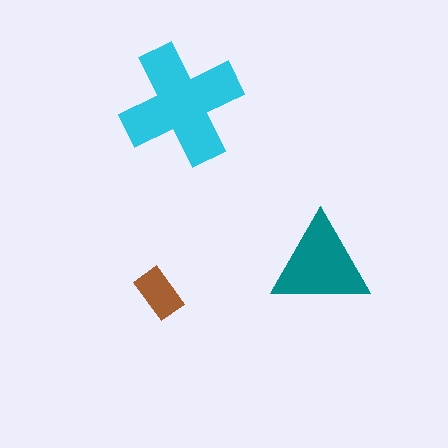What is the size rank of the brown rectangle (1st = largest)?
3rd.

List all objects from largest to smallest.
The cyan cross, the teal triangle, the brown rectangle.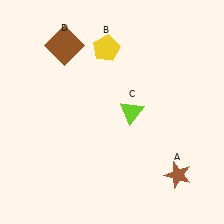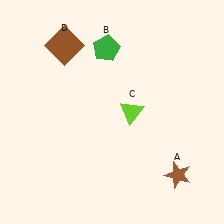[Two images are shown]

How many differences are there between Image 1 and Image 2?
There is 1 difference between the two images.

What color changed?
The pentagon (B) changed from yellow in Image 1 to green in Image 2.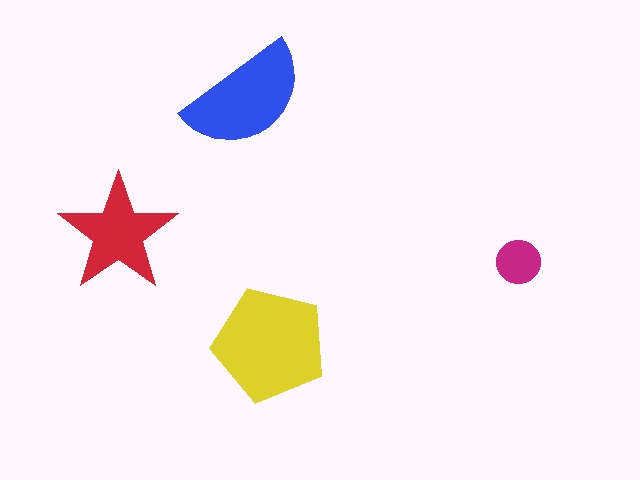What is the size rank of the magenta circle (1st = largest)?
4th.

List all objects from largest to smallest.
The yellow pentagon, the blue semicircle, the red star, the magenta circle.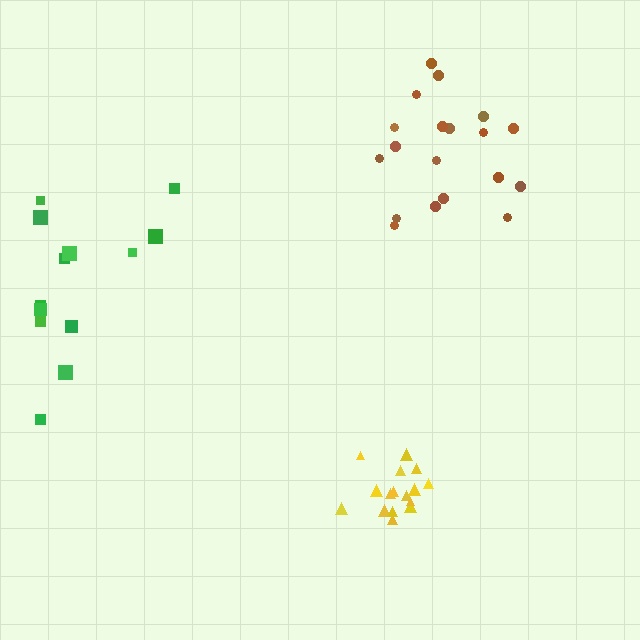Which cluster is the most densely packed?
Yellow.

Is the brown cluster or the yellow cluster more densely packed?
Yellow.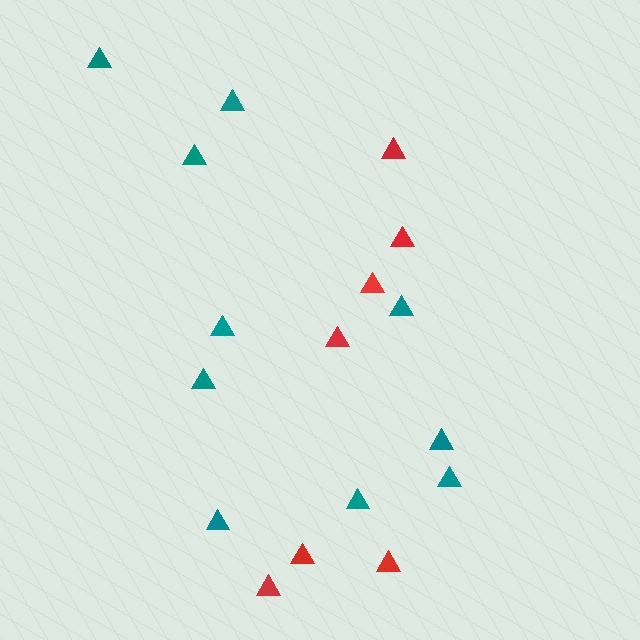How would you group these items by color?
There are 2 groups: one group of red triangles (7) and one group of teal triangles (10).